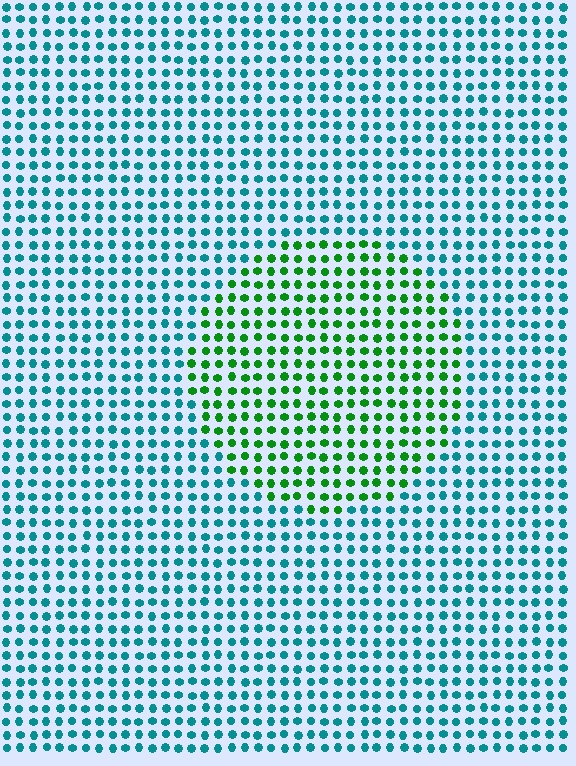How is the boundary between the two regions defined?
The boundary is defined purely by a slight shift in hue (about 55 degrees). Spacing, size, and orientation are identical on both sides.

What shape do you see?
I see a circle.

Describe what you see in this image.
The image is filled with small teal elements in a uniform arrangement. A circle-shaped region is visible where the elements are tinted to a slightly different hue, forming a subtle color boundary.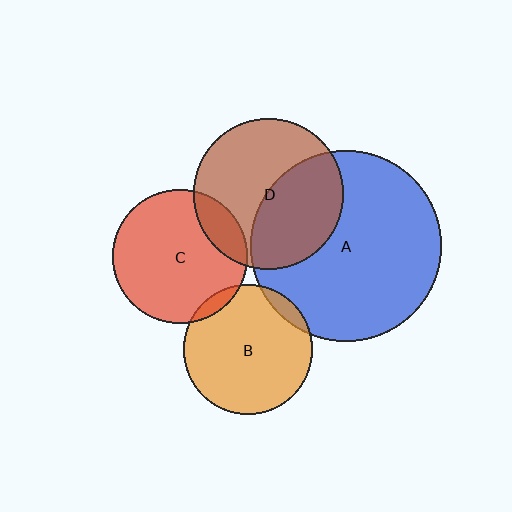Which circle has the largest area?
Circle A (blue).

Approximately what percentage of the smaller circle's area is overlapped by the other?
Approximately 5%.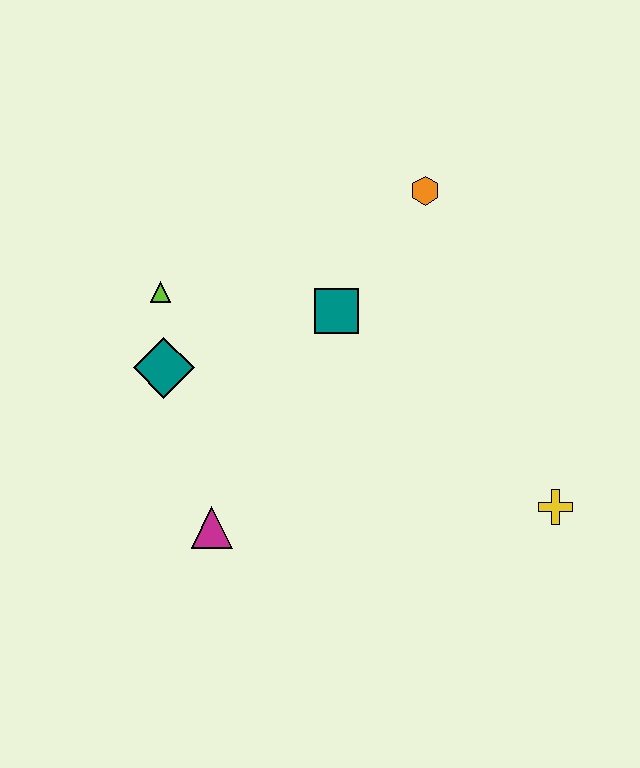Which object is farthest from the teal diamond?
The yellow cross is farthest from the teal diamond.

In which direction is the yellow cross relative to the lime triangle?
The yellow cross is to the right of the lime triangle.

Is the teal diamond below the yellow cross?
No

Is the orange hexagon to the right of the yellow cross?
No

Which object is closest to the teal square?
The orange hexagon is closest to the teal square.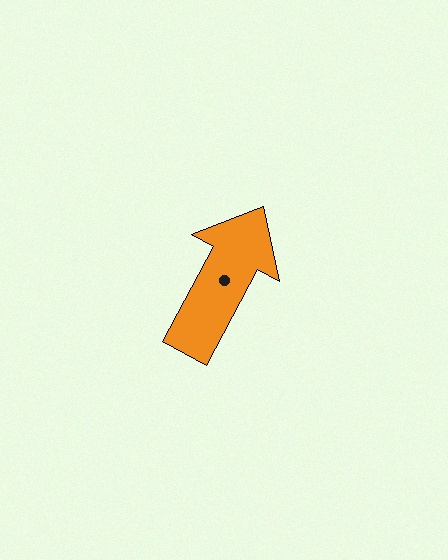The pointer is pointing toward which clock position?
Roughly 1 o'clock.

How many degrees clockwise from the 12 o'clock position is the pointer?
Approximately 28 degrees.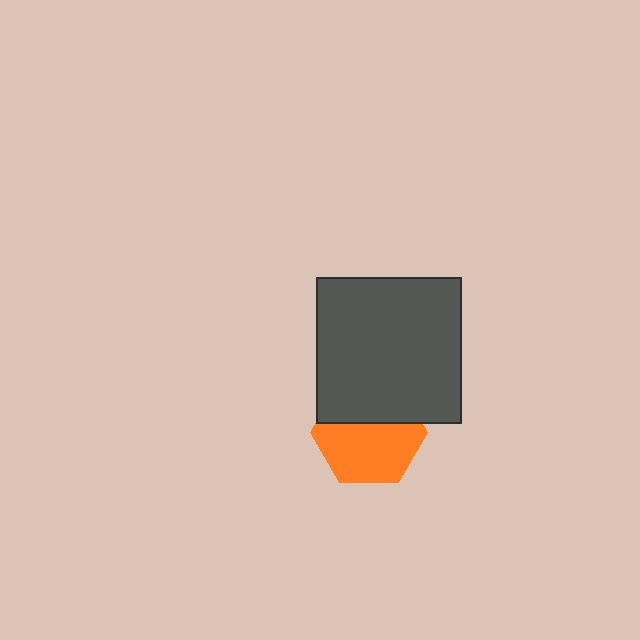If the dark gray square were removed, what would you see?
You would see the complete orange hexagon.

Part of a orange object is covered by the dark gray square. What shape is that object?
It is a hexagon.